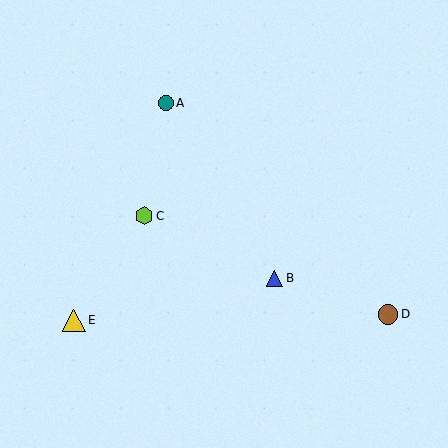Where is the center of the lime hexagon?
The center of the lime hexagon is at (144, 216).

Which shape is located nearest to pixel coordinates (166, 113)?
The teal circle (labeled A) at (166, 103) is nearest to that location.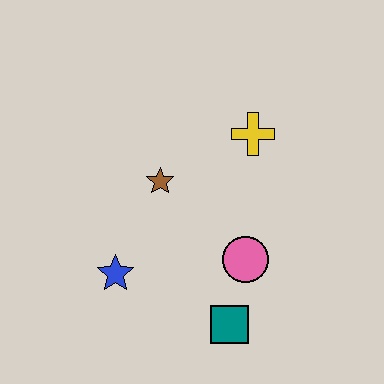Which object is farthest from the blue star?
The yellow cross is farthest from the blue star.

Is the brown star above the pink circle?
Yes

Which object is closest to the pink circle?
The teal square is closest to the pink circle.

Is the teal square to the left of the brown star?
No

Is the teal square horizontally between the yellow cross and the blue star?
Yes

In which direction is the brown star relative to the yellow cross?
The brown star is to the left of the yellow cross.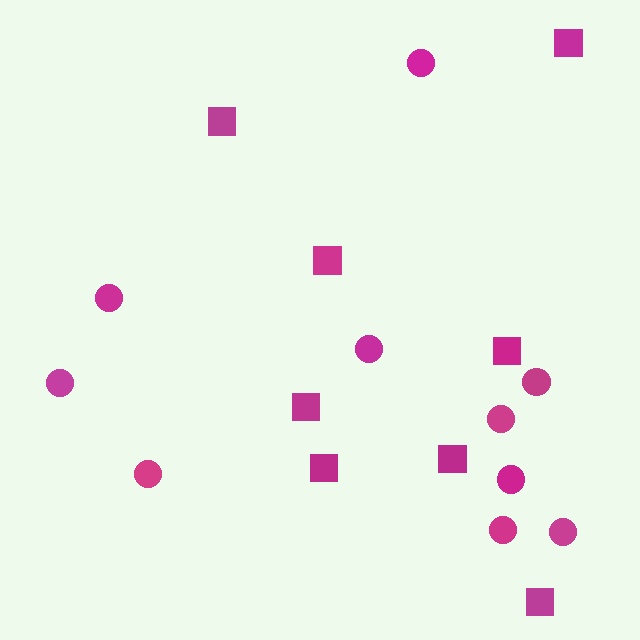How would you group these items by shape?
There are 2 groups: one group of circles (10) and one group of squares (8).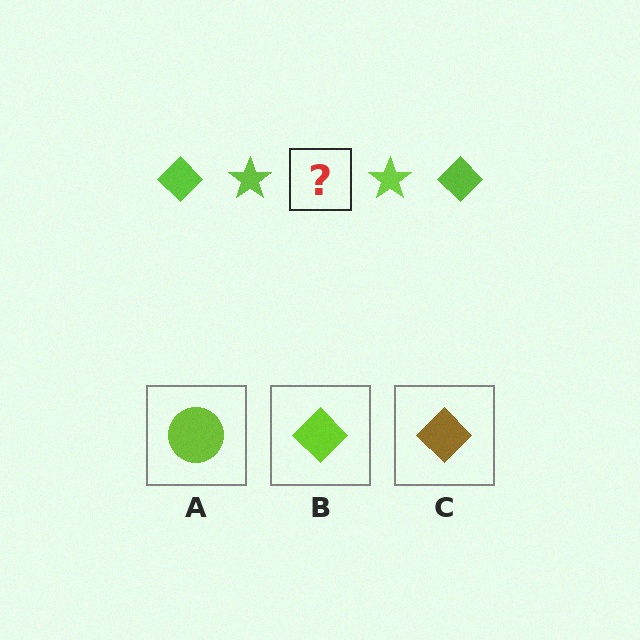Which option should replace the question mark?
Option B.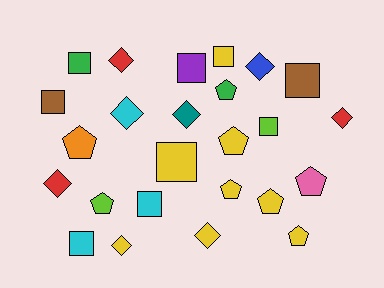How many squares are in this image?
There are 9 squares.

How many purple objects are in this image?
There is 1 purple object.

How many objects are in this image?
There are 25 objects.